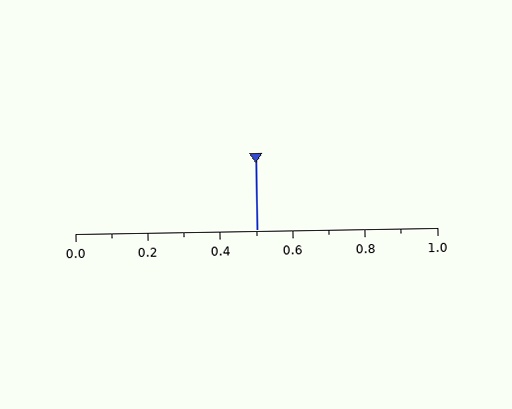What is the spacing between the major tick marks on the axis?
The major ticks are spaced 0.2 apart.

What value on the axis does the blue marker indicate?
The marker indicates approximately 0.5.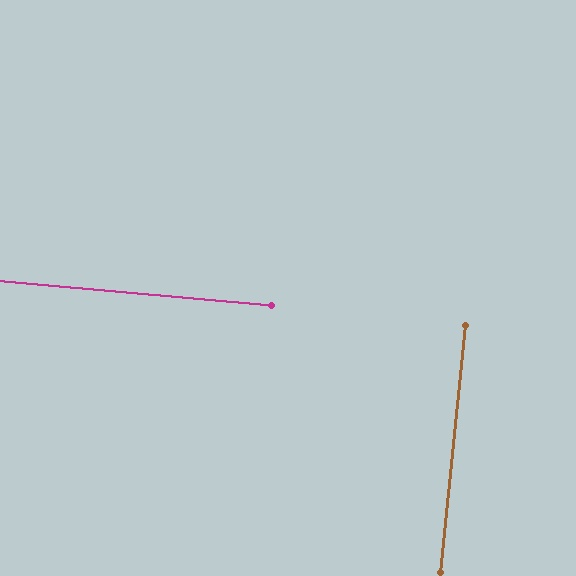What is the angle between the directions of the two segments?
Approximately 89 degrees.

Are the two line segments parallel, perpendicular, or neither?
Perpendicular — they meet at approximately 89°.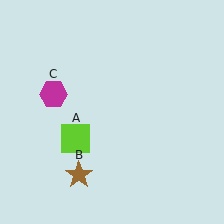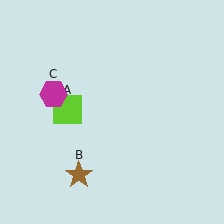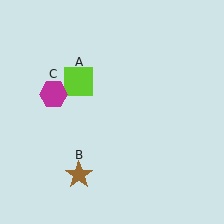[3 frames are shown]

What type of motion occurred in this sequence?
The lime square (object A) rotated clockwise around the center of the scene.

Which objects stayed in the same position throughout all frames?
Brown star (object B) and magenta hexagon (object C) remained stationary.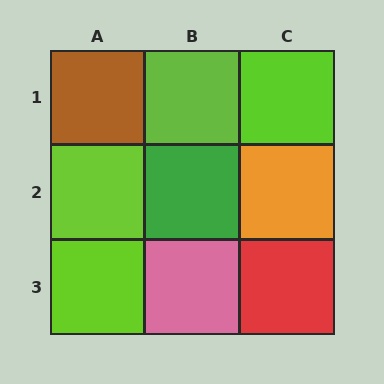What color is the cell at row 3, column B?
Pink.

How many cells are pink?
1 cell is pink.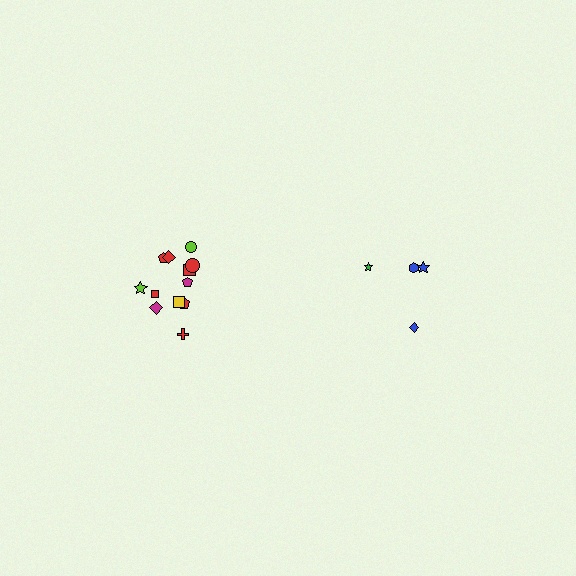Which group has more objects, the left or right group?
The left group.